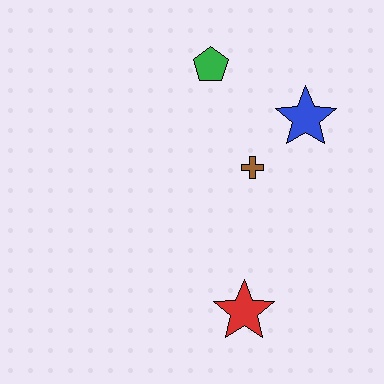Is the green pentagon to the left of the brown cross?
Yes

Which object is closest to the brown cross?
The blue star is closest to the brown cross.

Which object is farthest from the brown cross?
The red star is farthest from the brown cross.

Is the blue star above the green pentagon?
No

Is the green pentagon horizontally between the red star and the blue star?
No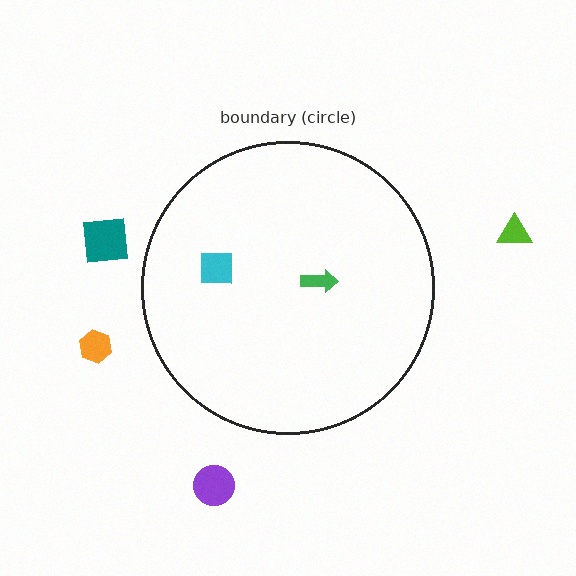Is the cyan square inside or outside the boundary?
Inside.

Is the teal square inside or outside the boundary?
Outside.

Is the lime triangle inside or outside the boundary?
Outside.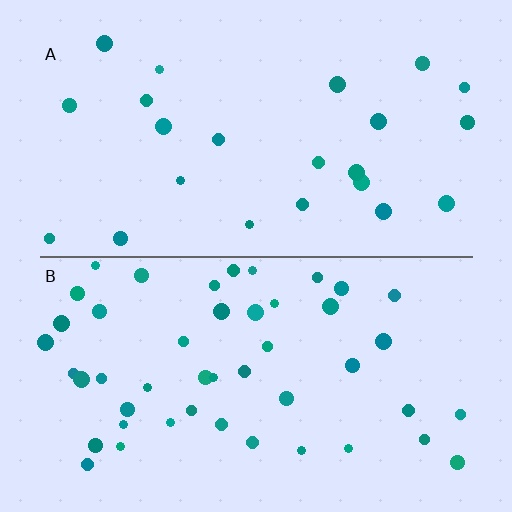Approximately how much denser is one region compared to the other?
Approximately 2.1× — region B over region A.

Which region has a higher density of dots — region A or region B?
B (the bottom).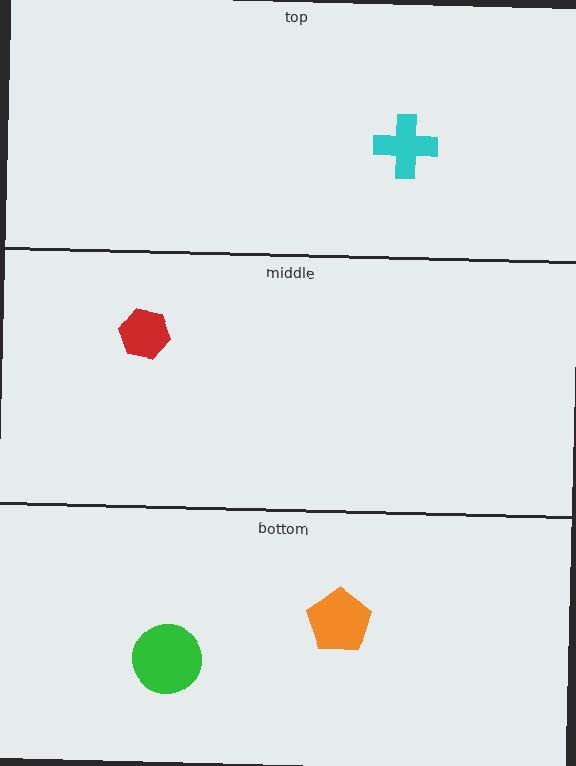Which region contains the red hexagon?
The middle region.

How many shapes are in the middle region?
1.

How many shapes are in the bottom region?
2.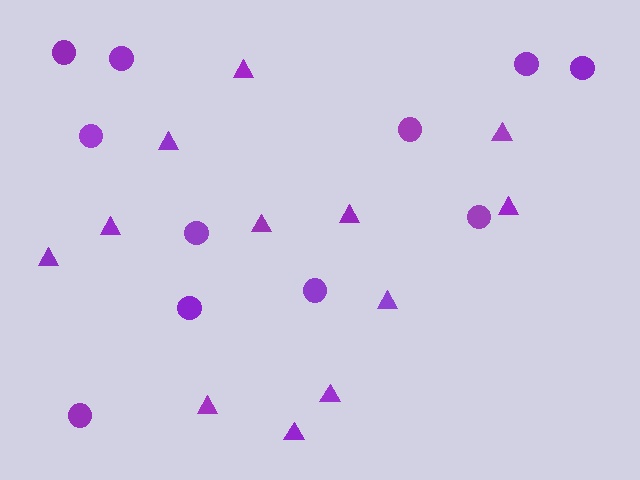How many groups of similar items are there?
There are 2 groups: one group of triangles (12) and one group of circles (11).